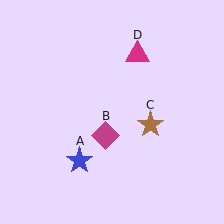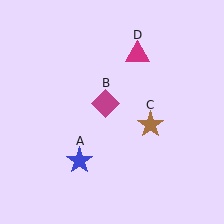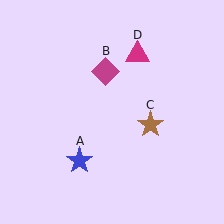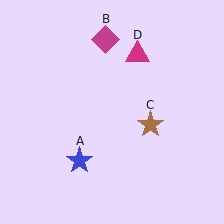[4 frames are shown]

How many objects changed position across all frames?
1 object changed position: magenta diamond (object B).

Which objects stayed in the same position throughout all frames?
Blue star (object A) and brown star (object C) and magenta triangle (object D) remained stationary.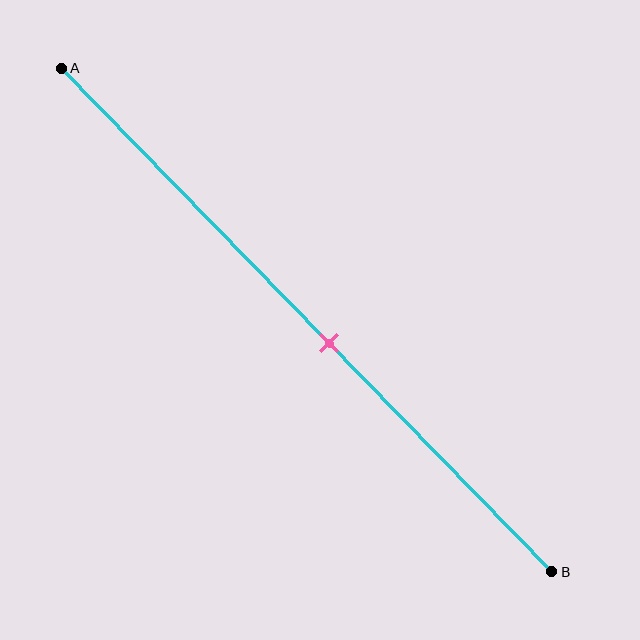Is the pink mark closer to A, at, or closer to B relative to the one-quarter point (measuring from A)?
The pink mark is closer to point B than the one-quarter point of segment AB.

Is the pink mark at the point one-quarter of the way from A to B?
No, the mark is at about 55% from A, not at the 25% one-quarter point.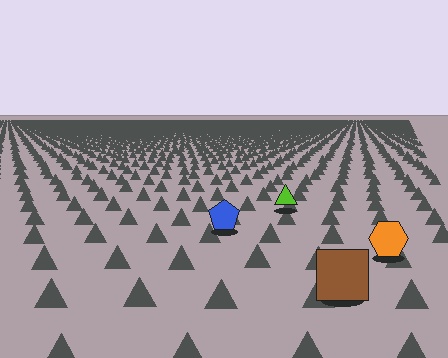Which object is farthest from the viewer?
The lime triangle is farthest from the viewer. It appears smaller and the ground texture around it is denser.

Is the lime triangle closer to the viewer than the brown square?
No. The brown square is closer — you can tell from the texture gradient: the ground texture is coarser near it.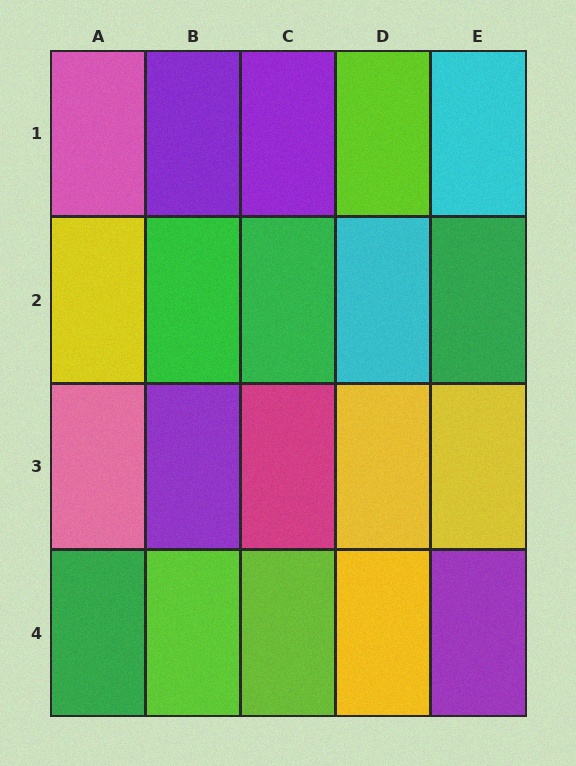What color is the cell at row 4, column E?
Purple.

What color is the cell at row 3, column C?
Magenta.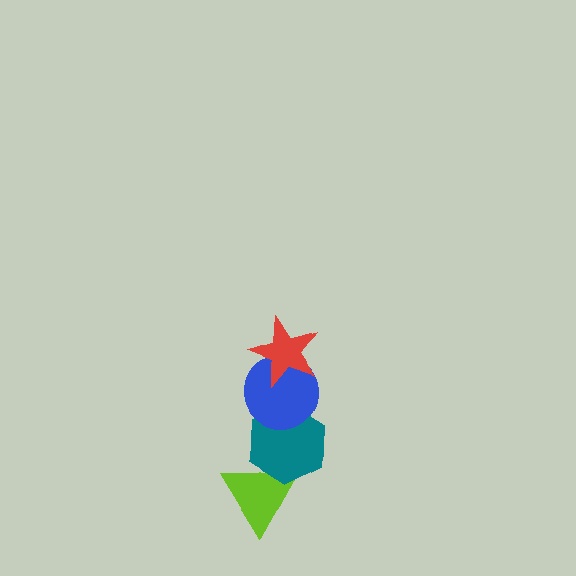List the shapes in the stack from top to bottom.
From top to bottom: the red star, the blue circle, the teal hexagon, the lime triangle.